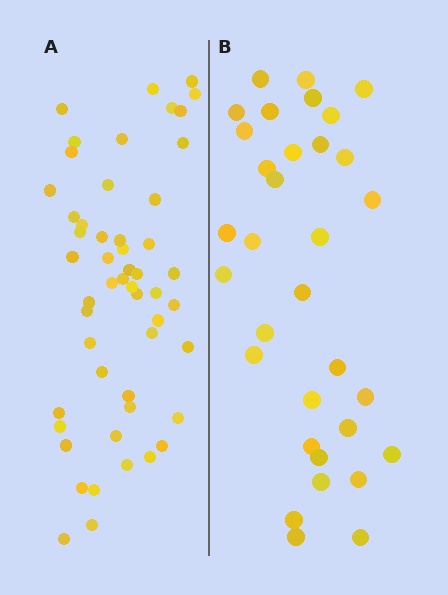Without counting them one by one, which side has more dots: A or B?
Region A (the left region) has more dots.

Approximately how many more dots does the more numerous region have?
Region A has approximately 20 more dots than region B.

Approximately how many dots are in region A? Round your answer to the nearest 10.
About 50 dots. (The exact count is 52, which rounds to 50.)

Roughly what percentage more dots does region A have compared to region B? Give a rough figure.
About 60% more.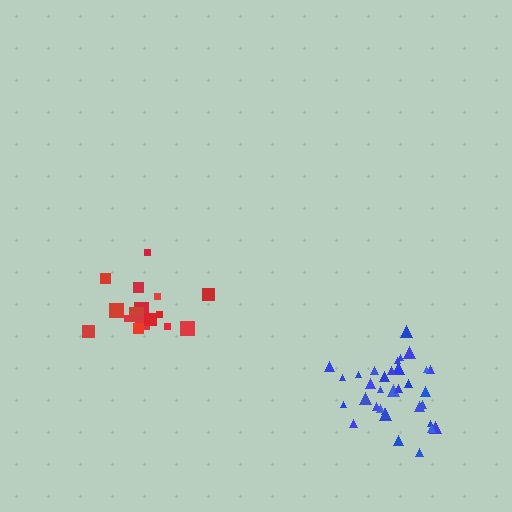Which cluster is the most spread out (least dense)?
Red.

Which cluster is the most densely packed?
Blue.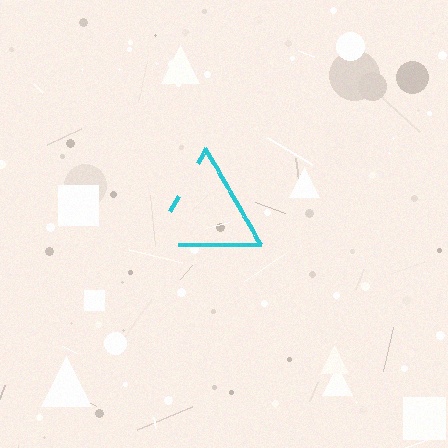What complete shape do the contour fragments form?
The contour fragments form a triangle.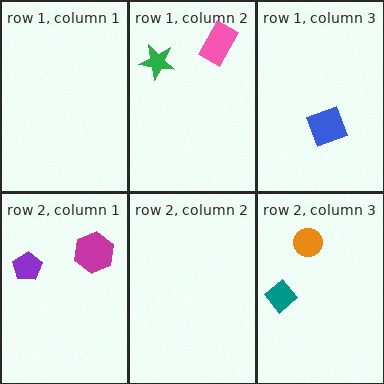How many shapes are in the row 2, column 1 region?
2.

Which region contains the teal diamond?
The row 2, column 3 region.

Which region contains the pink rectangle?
The row 1, column 2 region.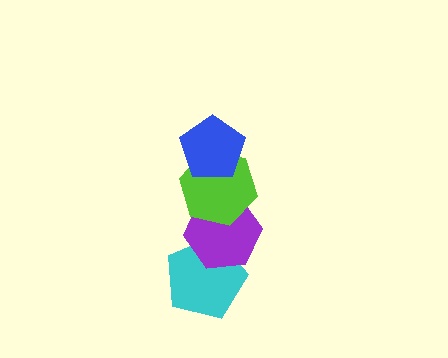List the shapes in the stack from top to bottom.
From top to bottom: the blue pentagon, the lime hexagon, the purple hexagon, the cyan pentagon.